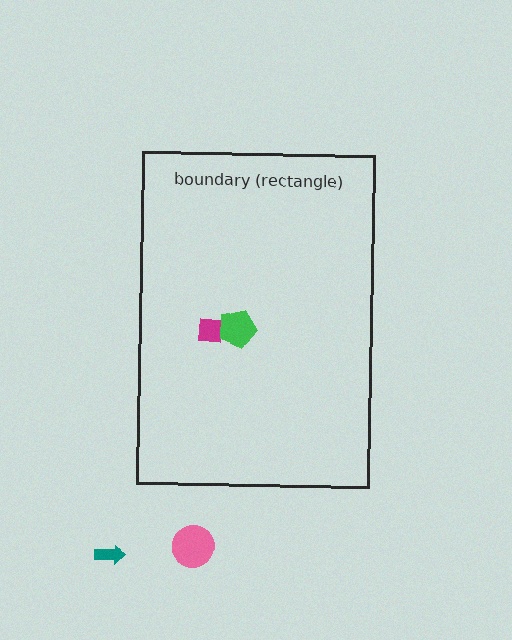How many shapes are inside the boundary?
2 inside, 2 outside.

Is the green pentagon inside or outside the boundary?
Inside.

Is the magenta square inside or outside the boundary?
Inside.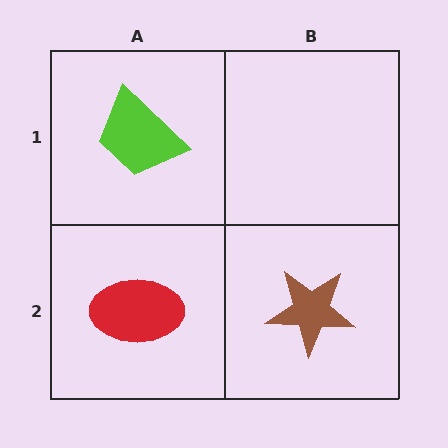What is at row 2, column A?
A red ellipse.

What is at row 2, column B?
A brown star.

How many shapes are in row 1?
1 shape.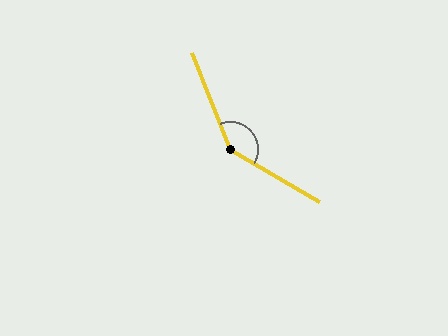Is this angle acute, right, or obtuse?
It is obtuse.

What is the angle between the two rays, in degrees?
Approximately 141 degrees.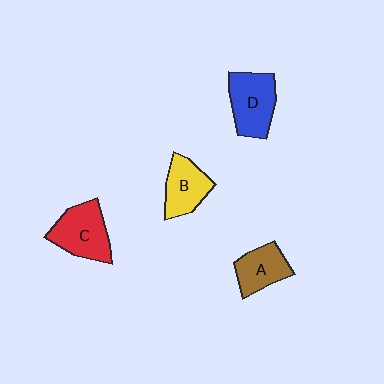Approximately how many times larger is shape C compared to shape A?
Approximately 1.3 times.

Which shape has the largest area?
Shape D (blue).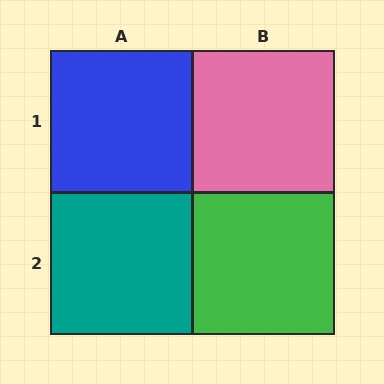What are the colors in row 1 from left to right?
Blue, pink.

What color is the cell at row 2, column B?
Green.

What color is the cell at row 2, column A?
Teal.